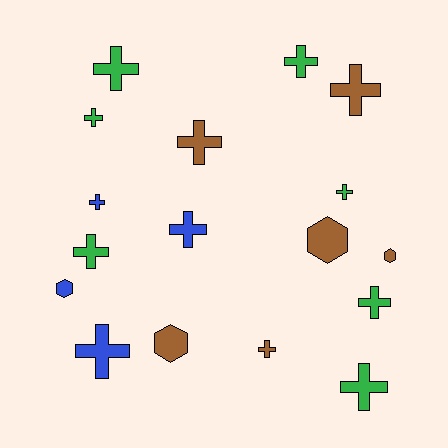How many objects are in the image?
There are 17 objects.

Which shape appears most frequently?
Cross, with 13 objects.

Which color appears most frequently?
Green, with 7 objects.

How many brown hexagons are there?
There are 3 brown hexagons.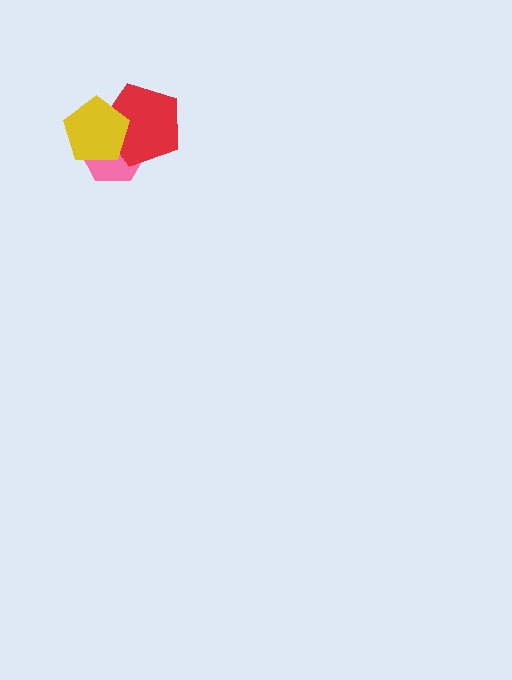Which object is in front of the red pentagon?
The yellow pentagon is in front of the red pentagon.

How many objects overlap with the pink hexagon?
2 objects overlap with the pink hexagon.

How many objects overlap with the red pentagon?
2 objects overlap with the red pentagon.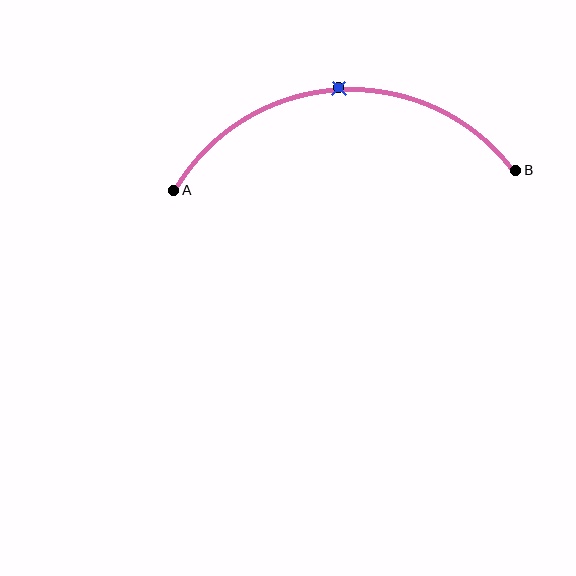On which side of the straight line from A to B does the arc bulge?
The arc bulges above the straight line connecting A and B.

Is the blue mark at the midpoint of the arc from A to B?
Yes. The blue mark lies on the arc at equal arc-length from both A and B — it is the arc midpoint.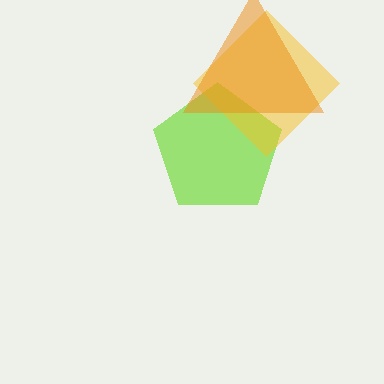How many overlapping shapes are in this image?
There are 3 overlapping shapes in the image.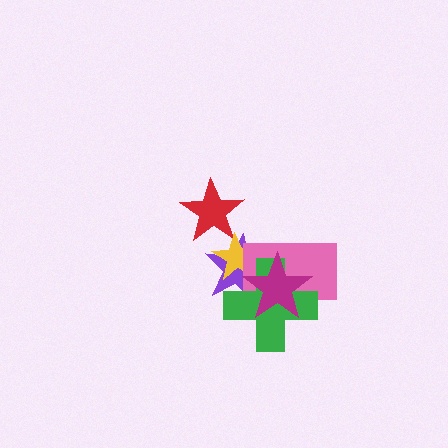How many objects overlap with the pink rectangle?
4 objects overlap with the pink rectangle.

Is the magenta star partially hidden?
No, no other shape covers it.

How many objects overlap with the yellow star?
5 objects overlap with the yellow star.